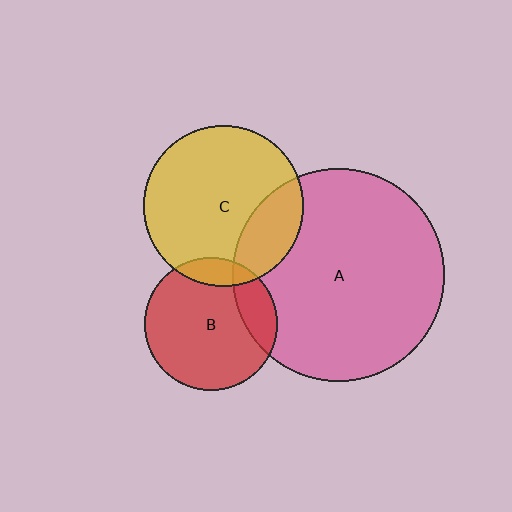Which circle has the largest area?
Circle A (pink).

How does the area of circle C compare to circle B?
Approximately 1.5 times.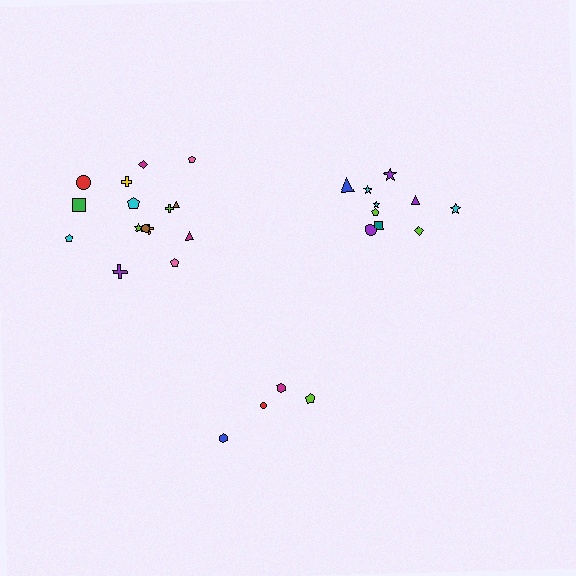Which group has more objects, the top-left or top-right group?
The top-left group.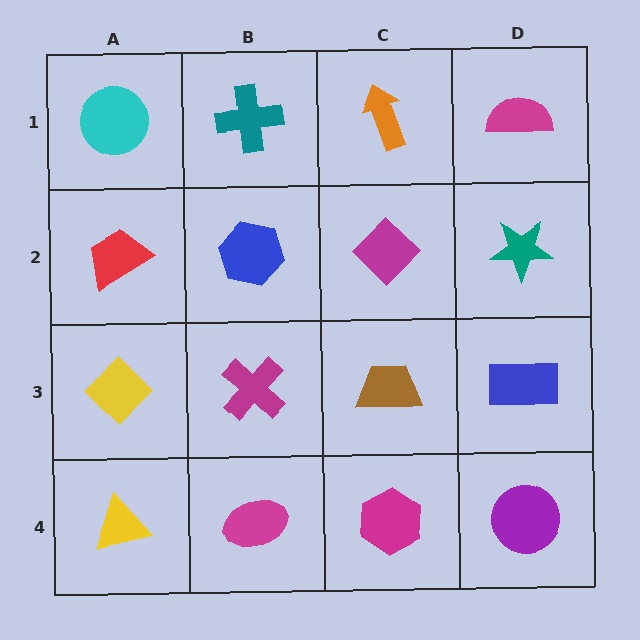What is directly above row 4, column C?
A brown trapezoid.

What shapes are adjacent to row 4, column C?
A brown trapezoid (row 3, column C), a magenta ellipse (row 4, column B), a purple circle (row 4, column D).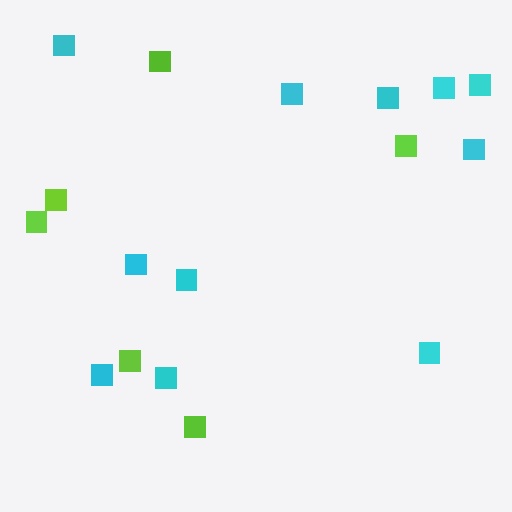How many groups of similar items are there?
There are 2 groups: one group of cyan squares (11) and one group of lime squares (6).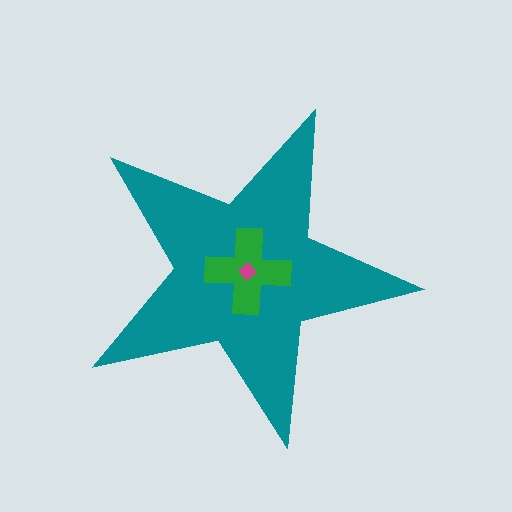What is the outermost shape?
The teal star.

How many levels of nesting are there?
3.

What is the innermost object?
The magenta diamond.